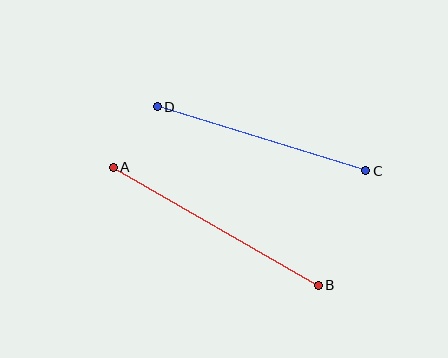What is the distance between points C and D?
The distance is approximately 218 pixels.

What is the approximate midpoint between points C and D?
The midpoint is at approximately (261, 139) pixels.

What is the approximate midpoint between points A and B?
The midpoint is at approximately (216, 226) pixels.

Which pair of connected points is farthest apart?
Points A and B are farthest apart.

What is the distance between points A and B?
The distance is approximately 237 pixels.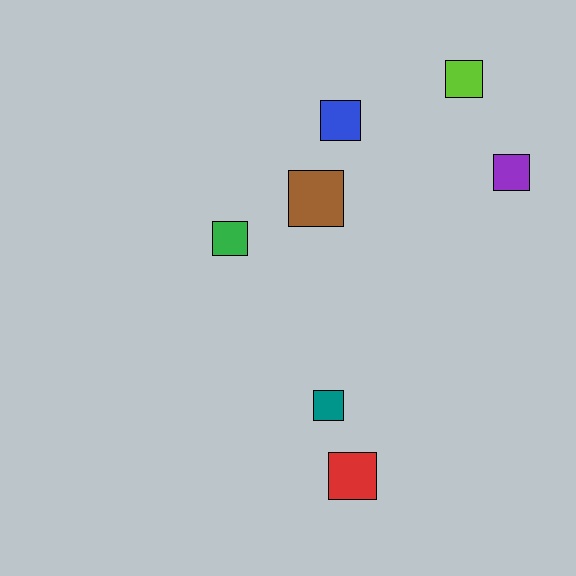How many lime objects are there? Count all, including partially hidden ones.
There is 1 lime object.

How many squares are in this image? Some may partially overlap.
There are 7 squares.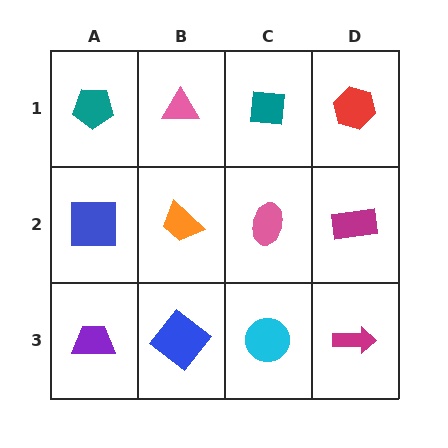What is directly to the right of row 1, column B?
A teal square.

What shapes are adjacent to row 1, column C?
A pink ellipse (row 2, column C), a pink triangle (row 1, column B), a red hexagon (row 1, column D).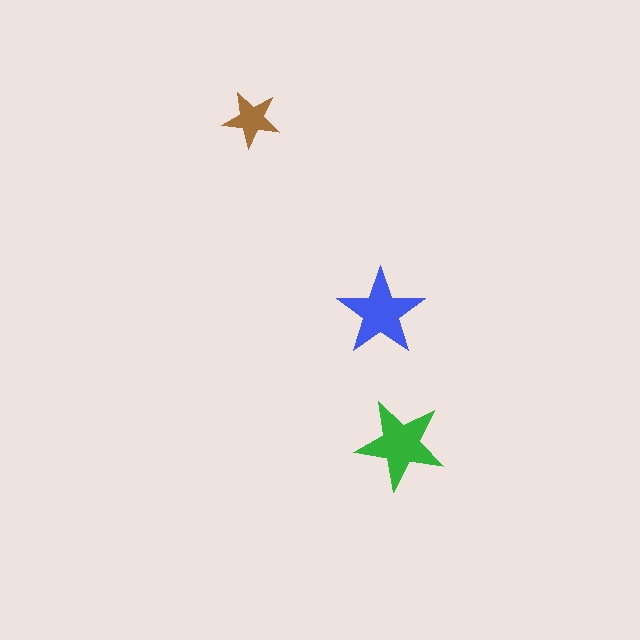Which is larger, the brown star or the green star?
The green one.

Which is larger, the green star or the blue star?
The green one.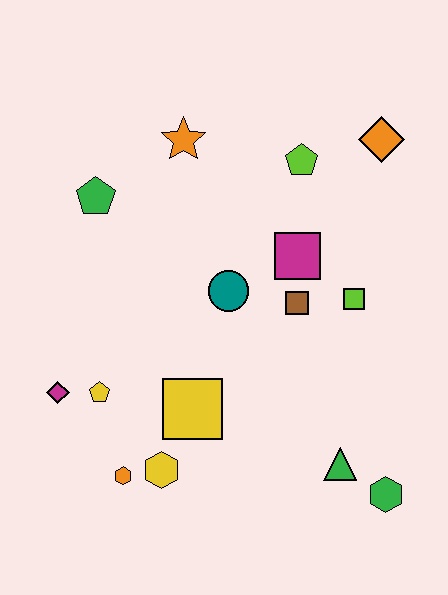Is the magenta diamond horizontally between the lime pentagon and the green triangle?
No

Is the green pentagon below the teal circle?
No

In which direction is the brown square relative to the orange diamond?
The brown square is below the orange diamond.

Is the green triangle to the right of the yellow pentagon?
Yes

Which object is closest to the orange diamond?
The lime pentagon is closest to the orange diamond.